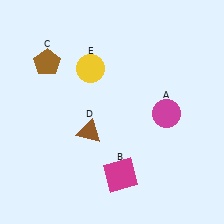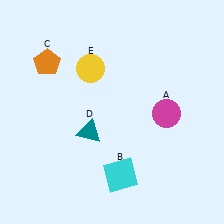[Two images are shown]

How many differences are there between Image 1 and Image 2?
There are 3 differences between the two images.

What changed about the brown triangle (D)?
In Image 1, D is brown. In Image 2, it changed to teal.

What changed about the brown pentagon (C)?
In Image 1, C is brown. In Image 2, it changed to orange.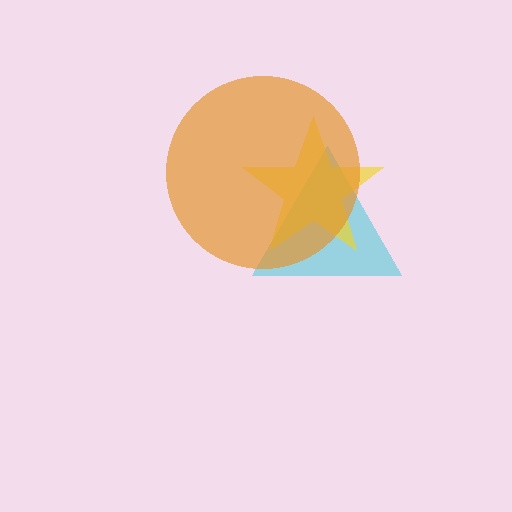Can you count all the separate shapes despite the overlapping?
Yes, there are 3 separate shapes.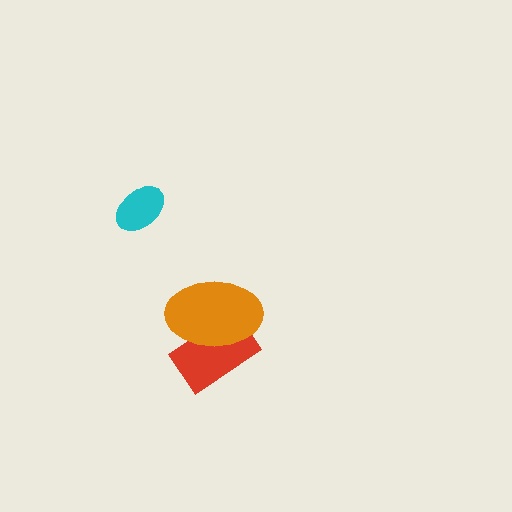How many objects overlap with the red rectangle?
1 object overlaps with the red rectangle.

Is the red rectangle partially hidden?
Yes, it is partially covered by another shape.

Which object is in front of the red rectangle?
The orange ellipse is in front of the red rectangle.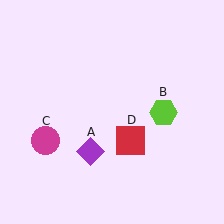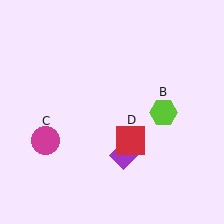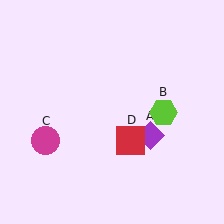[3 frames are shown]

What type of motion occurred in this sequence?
The purple diamond (object A) rotated counterclockwise around the center of the scene.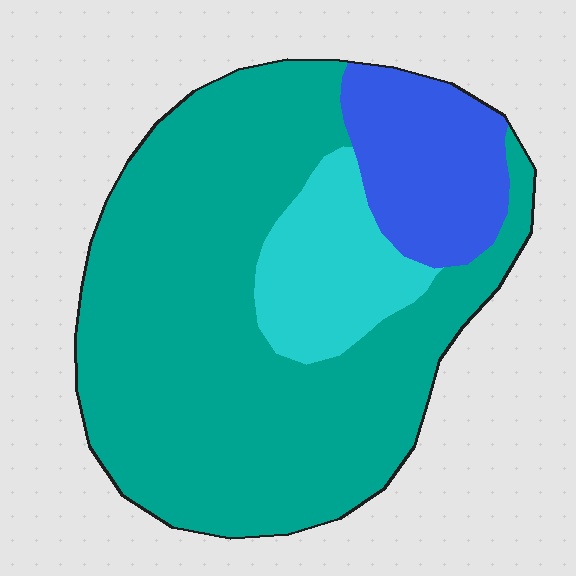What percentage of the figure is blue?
Blue takes up less than a sixth of the figure.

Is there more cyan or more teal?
Teal.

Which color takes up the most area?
Teal, at roughly 70%.